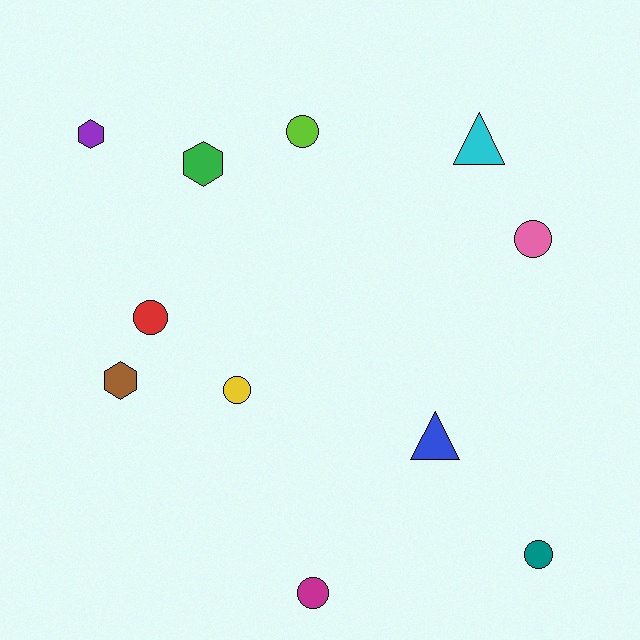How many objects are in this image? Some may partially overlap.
There are 11 objects.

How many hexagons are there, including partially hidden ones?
There are 3 hexagons.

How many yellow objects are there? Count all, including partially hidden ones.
There is 1 yellow object.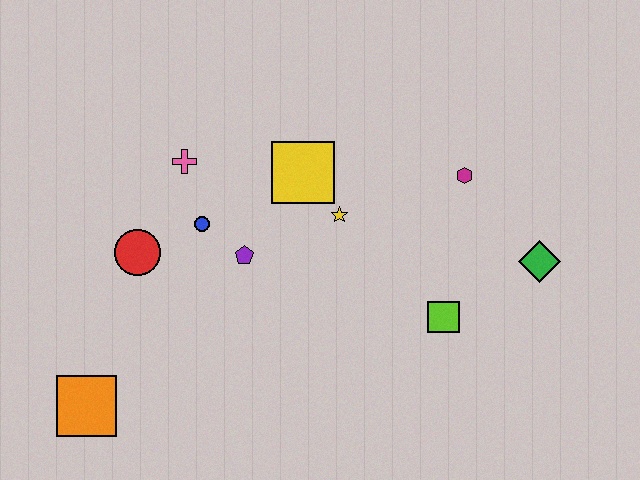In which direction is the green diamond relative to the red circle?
The green diamond is to the right of the red circle.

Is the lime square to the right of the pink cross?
Yes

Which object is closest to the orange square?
The red circle is closest to the orange square.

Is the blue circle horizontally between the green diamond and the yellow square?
No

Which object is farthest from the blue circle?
The green diamond is farthest from the blue circle.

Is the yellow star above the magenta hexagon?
No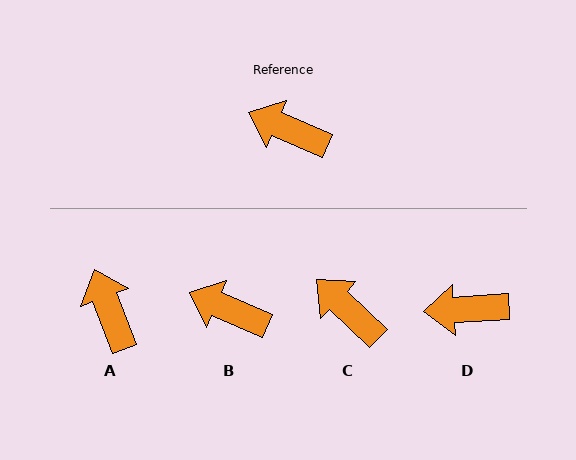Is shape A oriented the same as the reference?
No, it is off by about 46 degrees.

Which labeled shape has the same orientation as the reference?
B.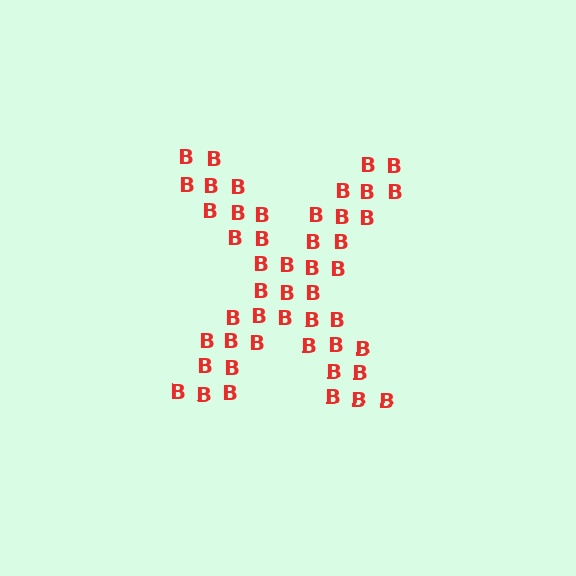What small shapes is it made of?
It is made of small letter B's.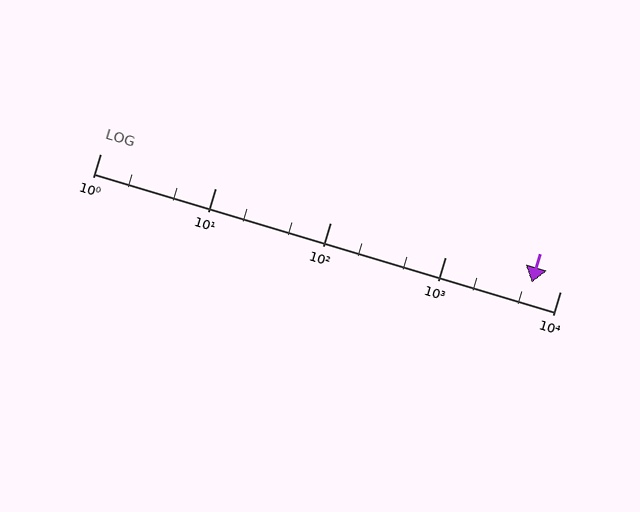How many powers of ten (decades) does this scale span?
The scale spans 4 decades, from 1 to 10000.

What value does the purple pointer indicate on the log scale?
The pointer indicates approximately 5700.